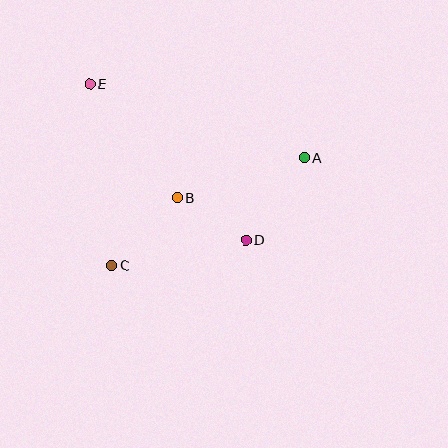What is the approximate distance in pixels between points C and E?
The distance between C and E is approximately 183 pixels.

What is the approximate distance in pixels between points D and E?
The distance between D and E is approximately 221 pixels.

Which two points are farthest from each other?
Points A and E are farthest from each other.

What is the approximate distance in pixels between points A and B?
The distance between A and B is approximately 133 pixels.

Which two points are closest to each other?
Points B and D are closest to each other.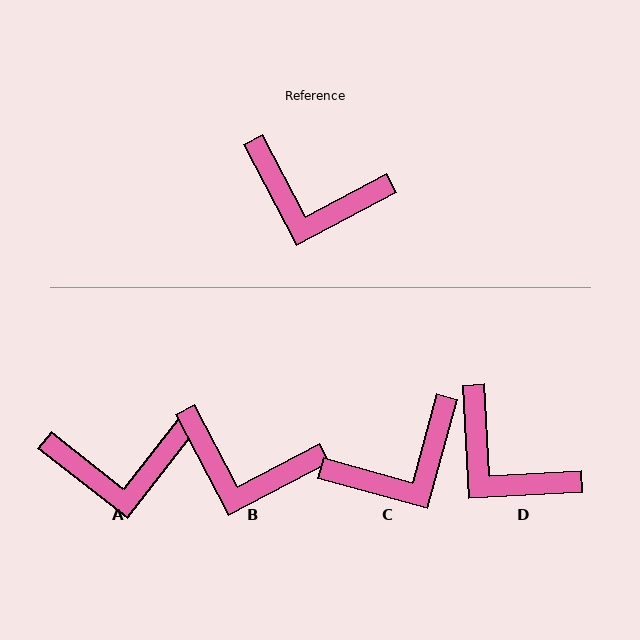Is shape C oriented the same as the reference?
No, it is off by about 47 degrees.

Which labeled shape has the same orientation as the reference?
B.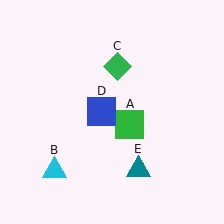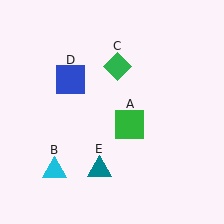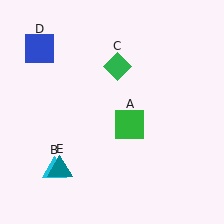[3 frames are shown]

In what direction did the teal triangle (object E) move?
The teal triangle (object E) moved left.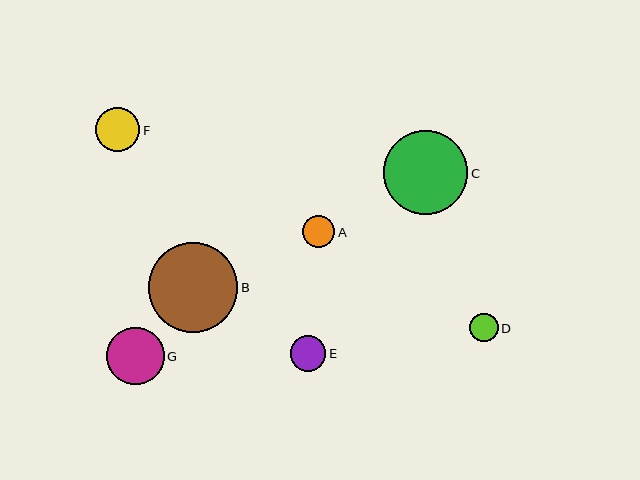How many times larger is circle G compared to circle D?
Circle G is approximately 2.0 times the size of circle D.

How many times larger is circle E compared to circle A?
Circle E is approximately 1.1 times the size of circle A.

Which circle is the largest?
Circle B is the largest with a size of approximately 89 pixels.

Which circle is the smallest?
Circle D is the smallest with a size of approximately 28 pixels.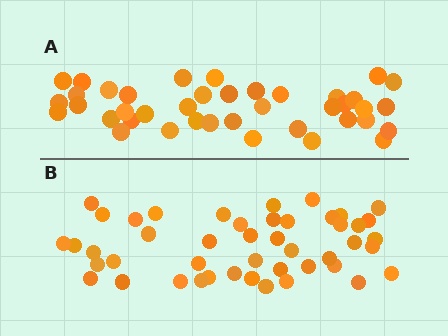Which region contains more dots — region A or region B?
Region B (the bottom region) has more dots.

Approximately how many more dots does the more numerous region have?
Region B has about 6 more dots than region A.